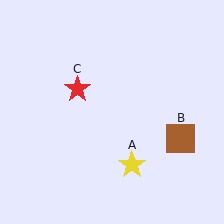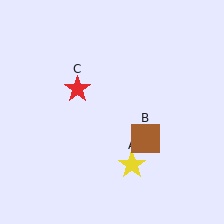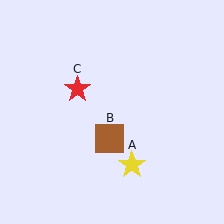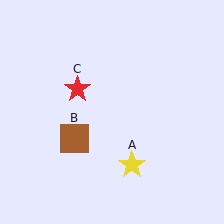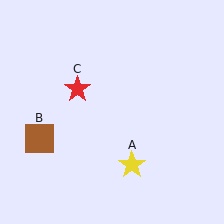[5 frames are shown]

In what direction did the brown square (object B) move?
The brown square (object B) moved left.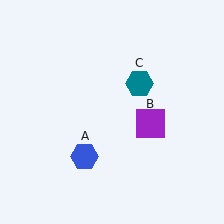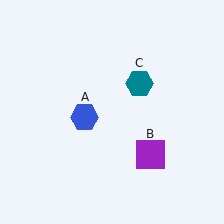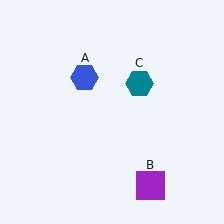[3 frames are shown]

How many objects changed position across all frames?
2 objects changed position: blue hexagon (object A), purple square (object B).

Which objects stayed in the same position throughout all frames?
Teal hexagon (object C) remained stationary.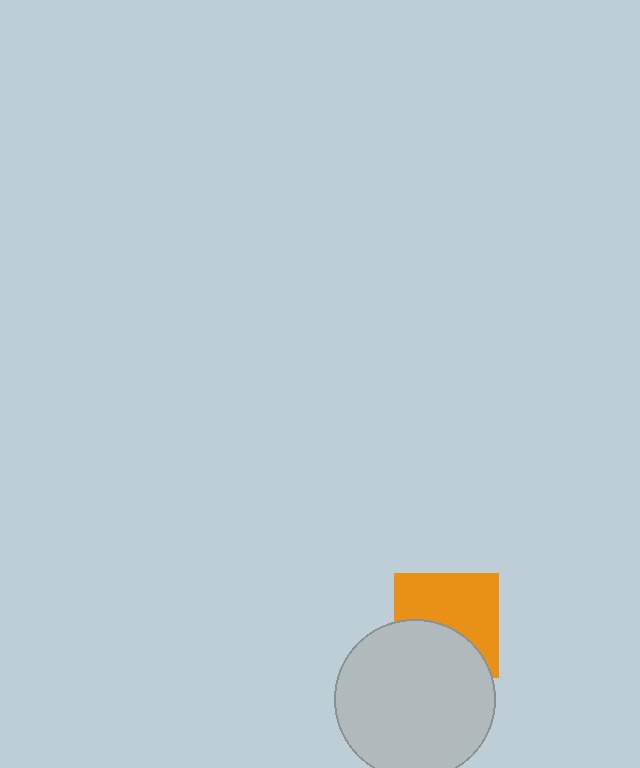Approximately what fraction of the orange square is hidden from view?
Roughly 42% of the orange square is hidden behind the light gray circle.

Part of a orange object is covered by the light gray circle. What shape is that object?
It is a square.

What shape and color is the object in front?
The object in front is a light gray circle.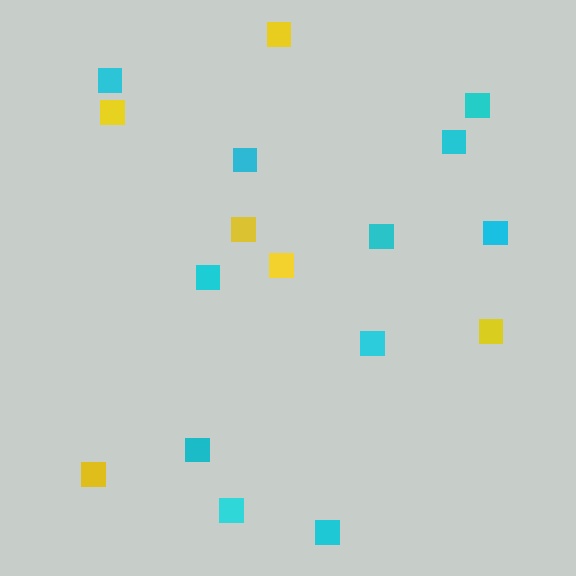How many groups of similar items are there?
There are 2 groups: one group of cyan squares (11) and one group of yellow squares (6).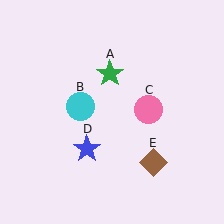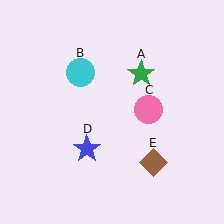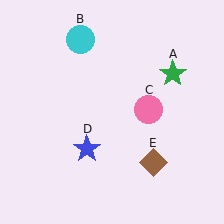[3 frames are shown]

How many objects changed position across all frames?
2 objects changed position: green star (object A), cyan circle (object B).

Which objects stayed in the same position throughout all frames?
Pink circle (object C) and blue star (object D) and brown diamond (object E) remained stationary.